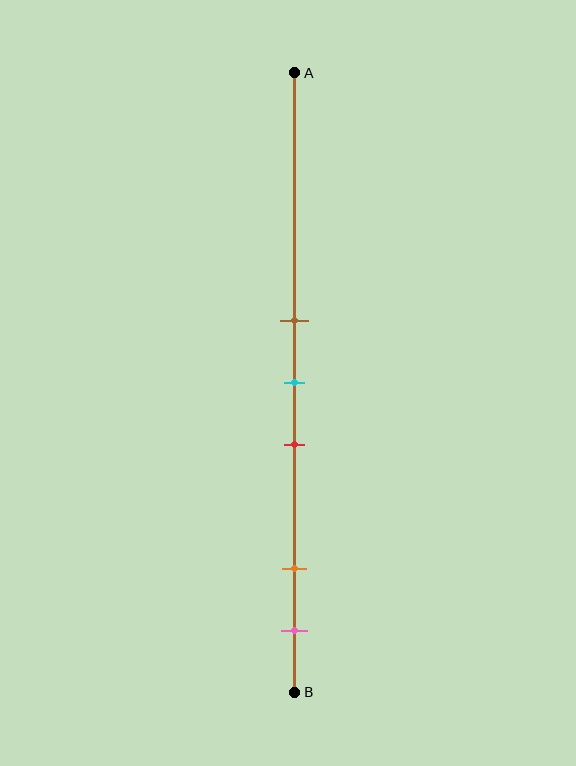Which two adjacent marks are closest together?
The brown and cyan marks are the closest adjacent pair.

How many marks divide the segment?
There are 5 marks dividing the segment.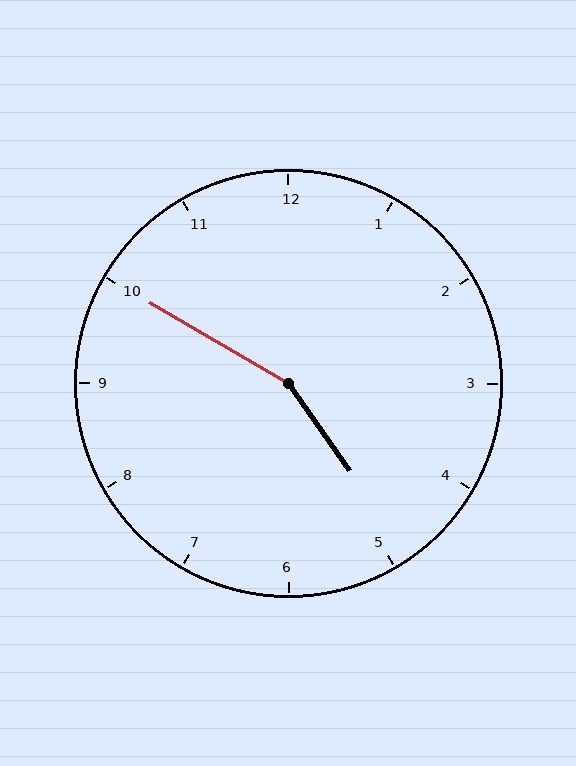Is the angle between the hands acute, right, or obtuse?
It is obtuse.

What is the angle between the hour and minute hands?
Approximately 155 degrees.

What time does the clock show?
4:50.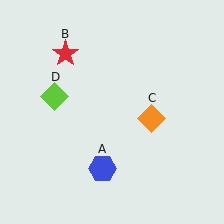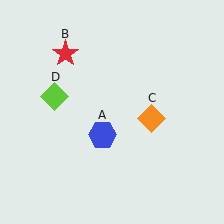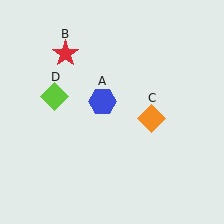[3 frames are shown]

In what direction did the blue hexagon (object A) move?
The blue hexagon (object A) moved up.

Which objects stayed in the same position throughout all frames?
Red star (object B) and orange diamond (object C) and lime diamond (object D) remained stationary.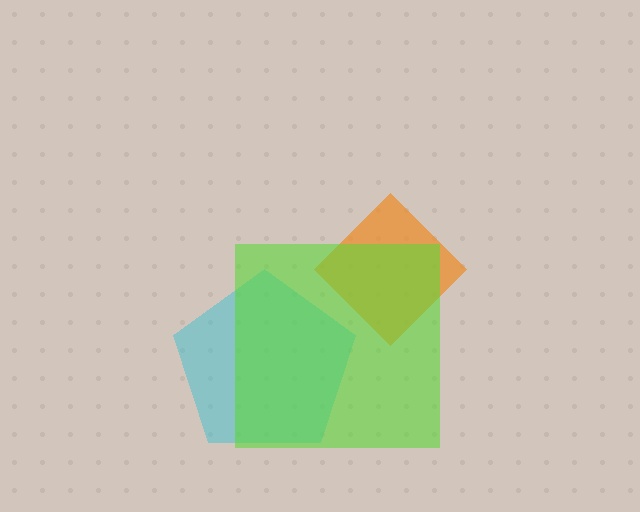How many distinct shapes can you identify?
There are 3 distinct shapes: a cyan pentagon, an orange diamond, a lime square.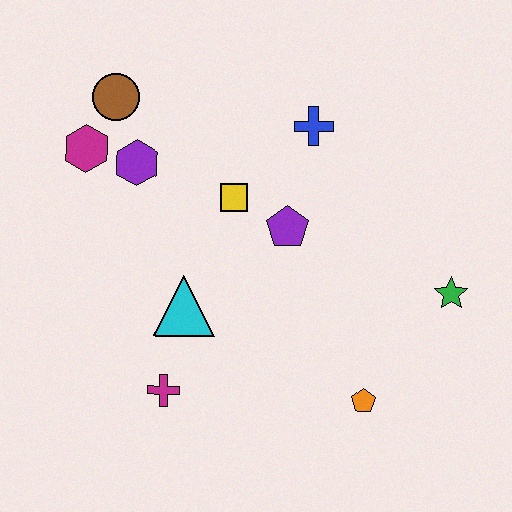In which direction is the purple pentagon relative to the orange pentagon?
The purple pentagon is above the orange pentagon.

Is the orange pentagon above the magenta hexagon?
No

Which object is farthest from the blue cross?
The magenta cross is farthest from the blue cross.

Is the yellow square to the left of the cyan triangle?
No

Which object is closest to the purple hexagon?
The magenta hexagon is closest to the purple hexagon.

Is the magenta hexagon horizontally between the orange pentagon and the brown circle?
No